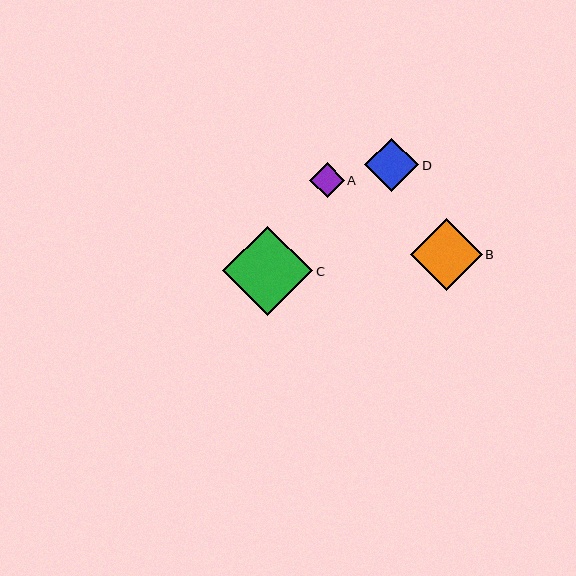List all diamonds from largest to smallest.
From largest to smallest: C, B, D, A.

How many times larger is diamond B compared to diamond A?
Diamond B is approximately 2.1 times the size of diamond A.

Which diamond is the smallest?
Diamond A is the smallest with a size of approximately 35 pixels.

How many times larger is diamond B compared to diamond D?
Diamond B is approximately 1.3 times the size of diamond D.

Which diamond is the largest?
Diamond C is the largest with a size of approximately 90 pixels.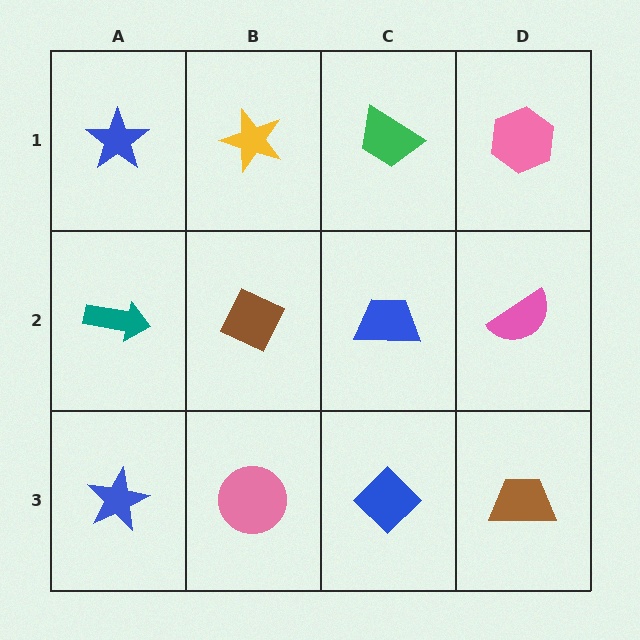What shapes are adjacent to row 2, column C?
A green trapezoid (row 1, column C), a blue diamond (row 3, column C), a brown diamond (row 2, column B), a pink semicircle (row 2, column D).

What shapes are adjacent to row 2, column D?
A pink hexagon (row 1, column D), a brown trapezoid (row 3, column D), a blue trapezoid (row 2, column C).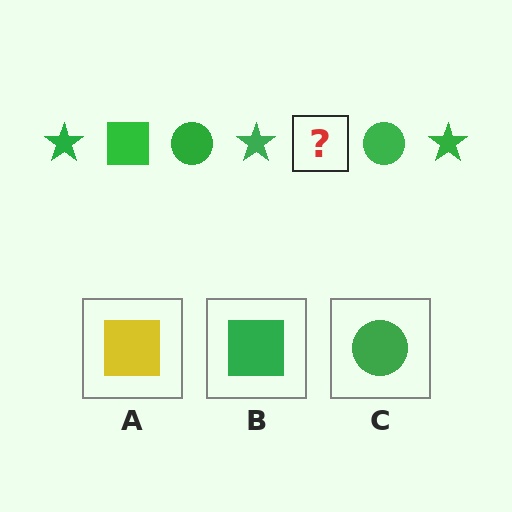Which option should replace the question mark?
Option B.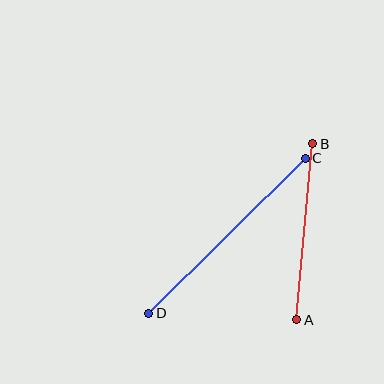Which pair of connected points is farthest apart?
Points C and D are farthest apart.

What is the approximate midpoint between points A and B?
The midpoint is at approximately (305, 232) pixels.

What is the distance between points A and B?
The distance is approximately 177 pixels.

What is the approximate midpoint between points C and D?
The midpoint is at approximately (227, 236) pixels.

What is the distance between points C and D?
The distance is approximately 220 pixels.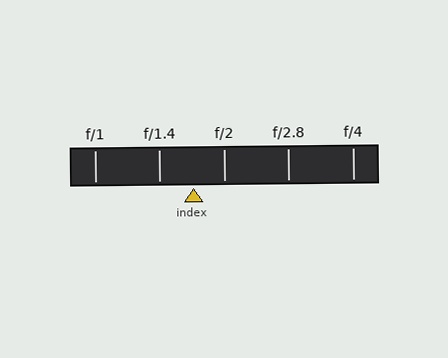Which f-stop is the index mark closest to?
The index mark is closest to f/2.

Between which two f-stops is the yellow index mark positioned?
The index mark is between f/1.4 and f/2.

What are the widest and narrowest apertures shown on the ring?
The widest aperture shown is f/1 and the narrowest is f/4.